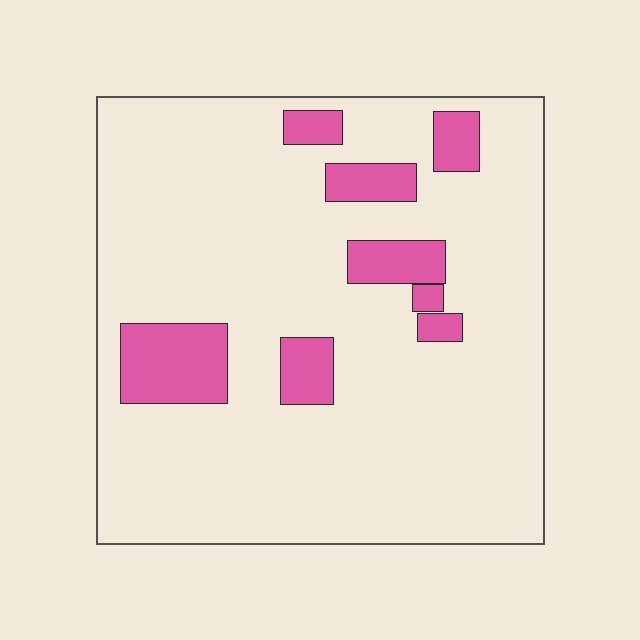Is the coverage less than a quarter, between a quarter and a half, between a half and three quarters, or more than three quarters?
Less than a quarter.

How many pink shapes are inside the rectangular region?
8.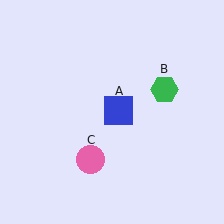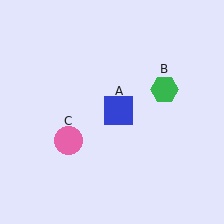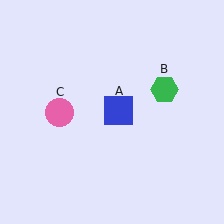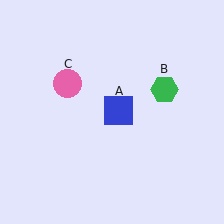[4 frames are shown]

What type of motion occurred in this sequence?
The pink circle (object C) rotated clockwise around the center of the scene.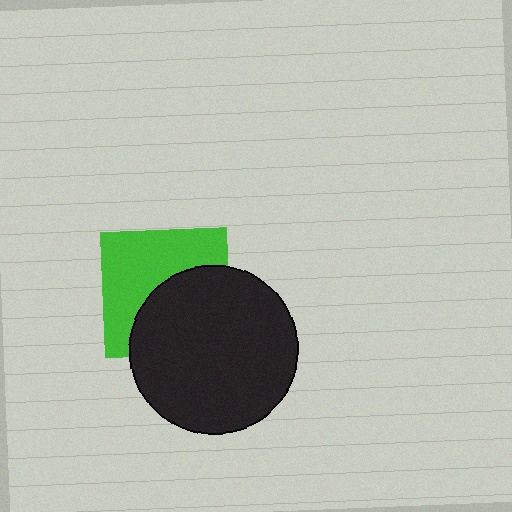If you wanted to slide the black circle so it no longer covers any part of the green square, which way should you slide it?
Slide it toward the lower-right — that is the most direct way to separate the two shapes.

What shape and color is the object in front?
The object in front is a black circle.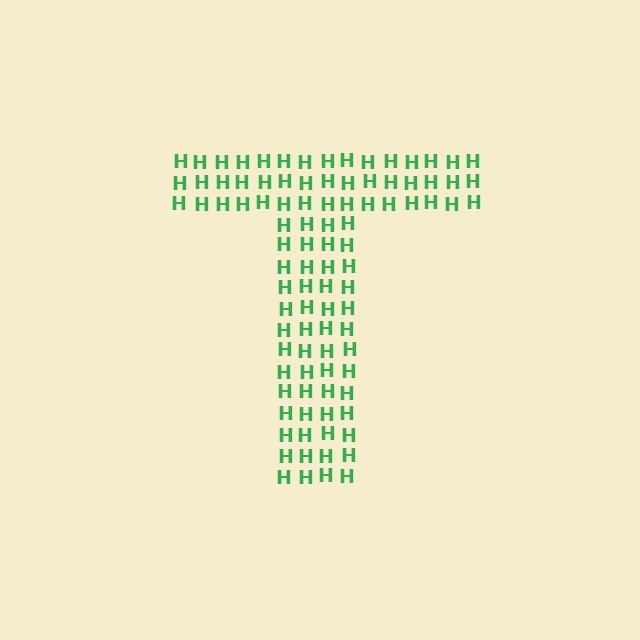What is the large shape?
The large shape is the letter T.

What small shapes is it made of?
It is made of small letter H's.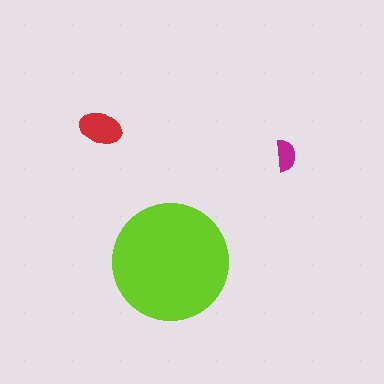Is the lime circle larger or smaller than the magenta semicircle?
Larger.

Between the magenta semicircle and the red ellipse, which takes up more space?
The red ellipse.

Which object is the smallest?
The magenta semicircle.